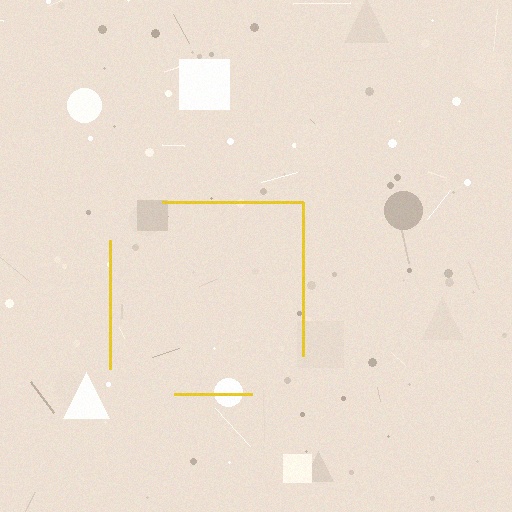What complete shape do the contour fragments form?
The contour fragments form a square.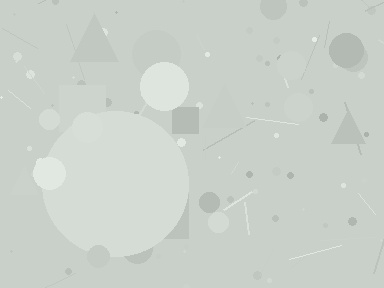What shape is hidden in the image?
A circle is hidden in the image.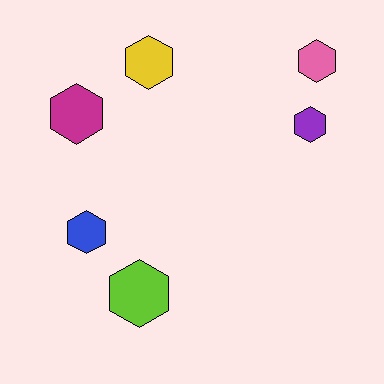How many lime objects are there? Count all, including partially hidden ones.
There is 1 lime object.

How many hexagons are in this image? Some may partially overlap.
There are 6 hexagons.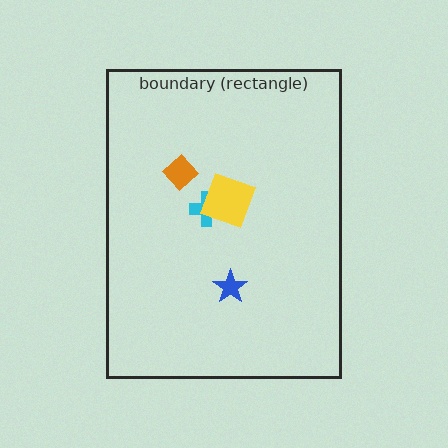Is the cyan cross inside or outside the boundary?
Inside.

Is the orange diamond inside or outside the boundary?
Inside.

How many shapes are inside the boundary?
4 inside, 0 outside.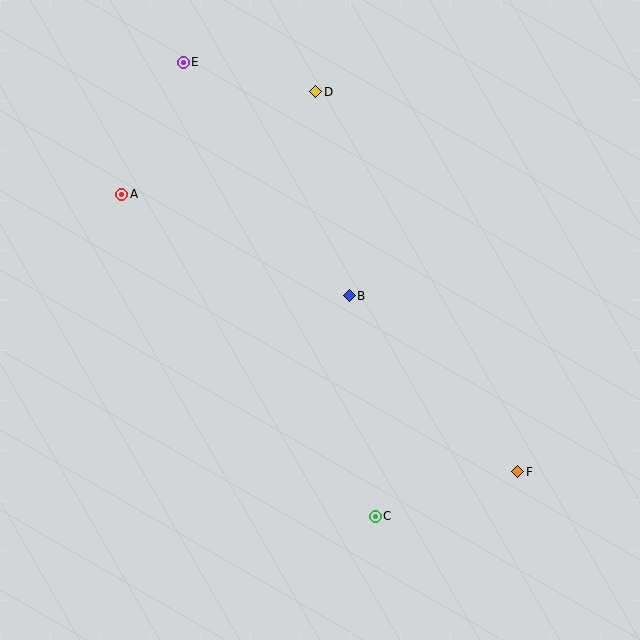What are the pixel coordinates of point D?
Point D is at (316, 92).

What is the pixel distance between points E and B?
The distance between E and B is 286 pixels.